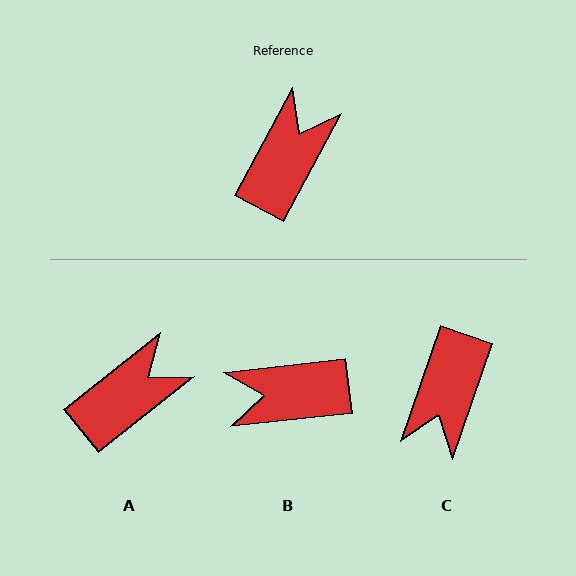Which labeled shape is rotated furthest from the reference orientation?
C, about 171 degrees away.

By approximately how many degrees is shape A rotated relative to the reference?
Approximately 24 degrees clockwise.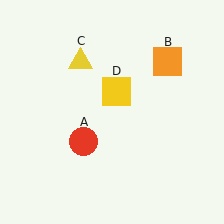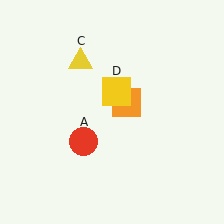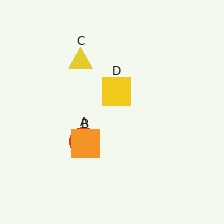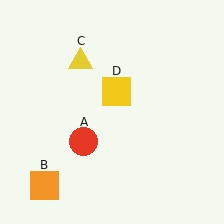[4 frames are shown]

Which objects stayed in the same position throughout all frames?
Red circle (object A) and yellow triangle (object C) and yellow square (object D) remained stationary.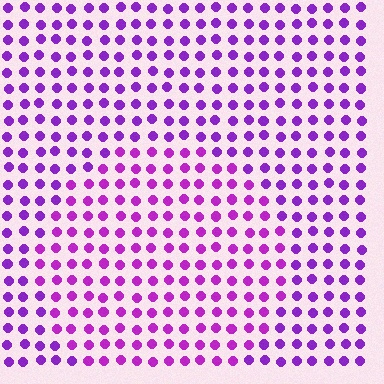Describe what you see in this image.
The image is filled with small purple elements in a uniform arrangement. A circle-shaped region is visible where the elements are tinted to a slightly different hue, forming a subtle color boundary.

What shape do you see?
I see a circle.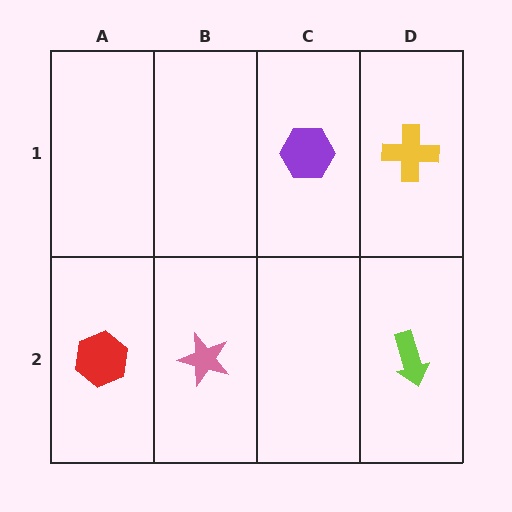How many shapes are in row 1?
2 shapes.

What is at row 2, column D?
A lime arrow.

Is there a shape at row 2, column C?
No, that cell is empty.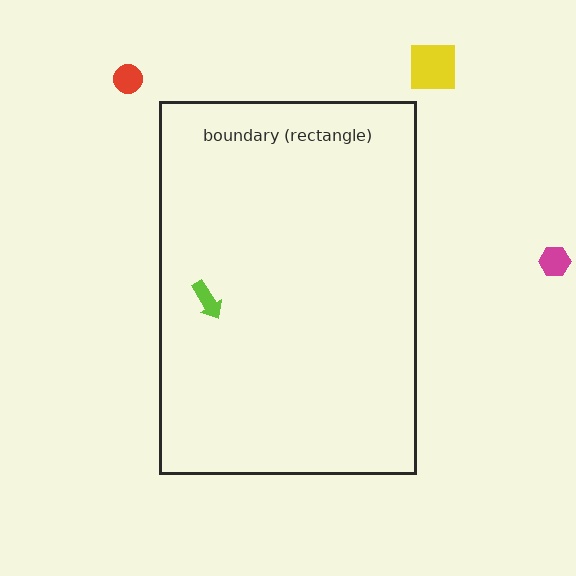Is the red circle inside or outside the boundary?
Outside.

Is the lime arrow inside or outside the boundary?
Inside.